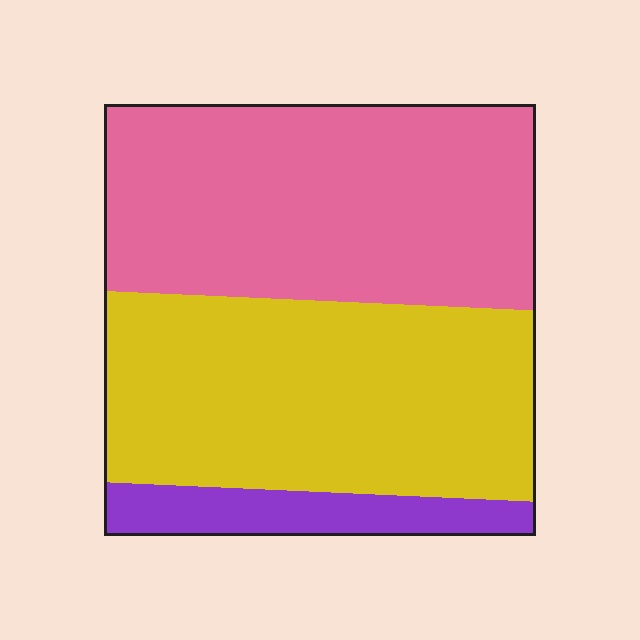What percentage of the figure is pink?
Pink covers around 45% of the figure.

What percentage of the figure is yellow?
Yellow covers 44% of the figure.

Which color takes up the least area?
Purple, at roughly 10%.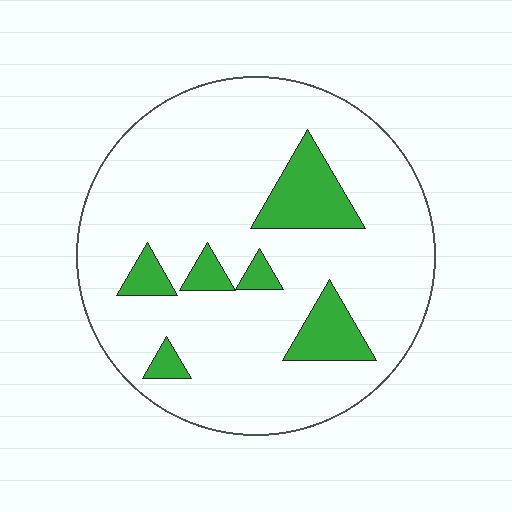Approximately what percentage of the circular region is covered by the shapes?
Approximately 15%.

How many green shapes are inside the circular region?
6.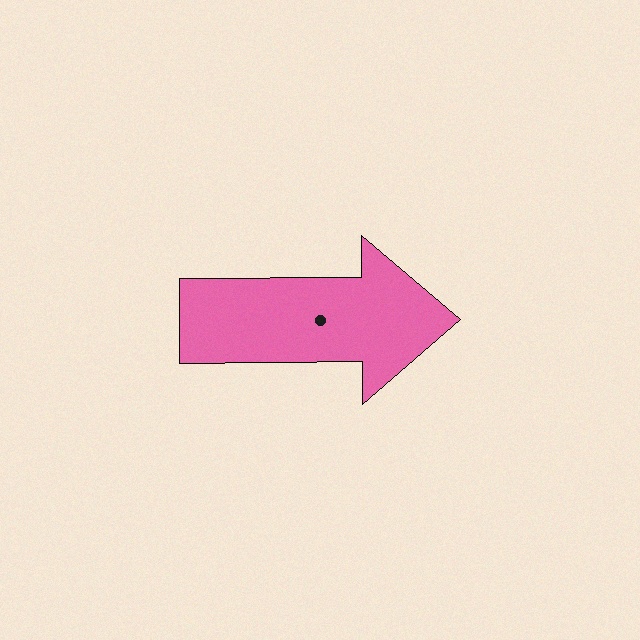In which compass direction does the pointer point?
East.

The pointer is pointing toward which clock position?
Roughly 3 o'clock.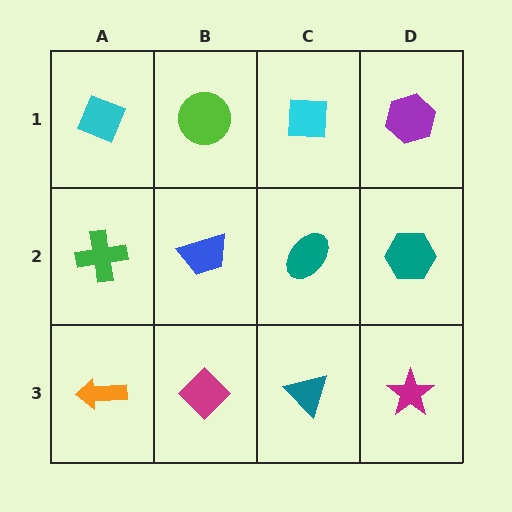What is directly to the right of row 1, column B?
A cyan square.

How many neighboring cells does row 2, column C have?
4.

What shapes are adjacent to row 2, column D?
A purple hexagon (row 1, column D), a magenta star (row 3, column D), a teal ellipse (row 2, column C).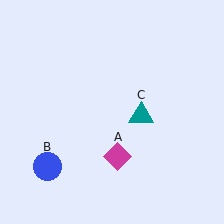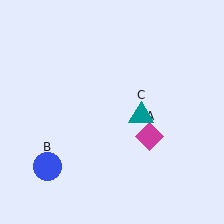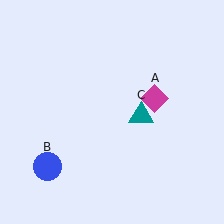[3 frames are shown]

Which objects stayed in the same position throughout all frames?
Blue circle (object B) and teal triangle (object C) remained stationary.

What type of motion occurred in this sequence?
The magenta diamond (object A) rotated counterclockwise around the center of the scene.